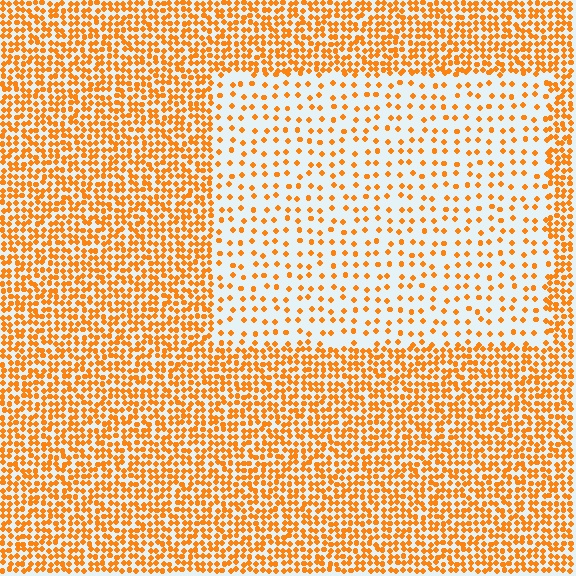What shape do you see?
I see a rectangle.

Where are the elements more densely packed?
The elements are more densely packed outside the rectangle boundary.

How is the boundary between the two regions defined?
The boundary is defined by a change in element density (approximately 2.9x ratio). All elements are the same color, size, and shape.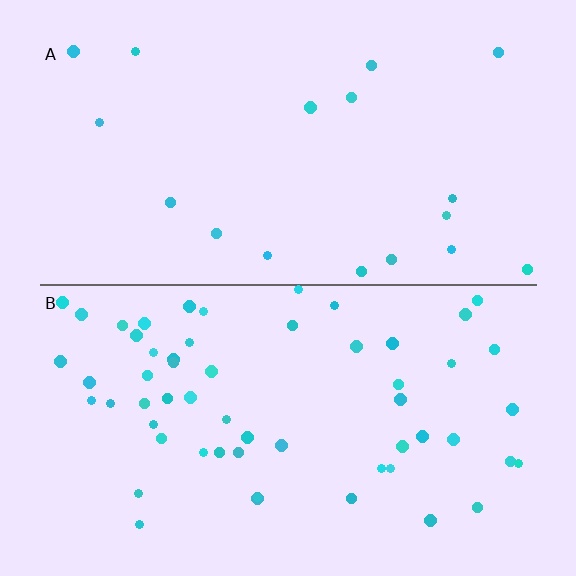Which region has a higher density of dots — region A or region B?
B (the bottom).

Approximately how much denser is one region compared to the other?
Approximately 3.3× — region B over region A.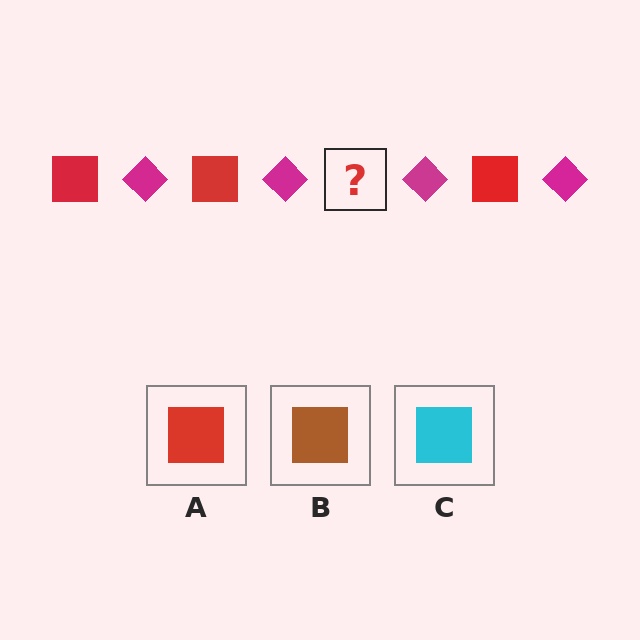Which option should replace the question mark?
Option A.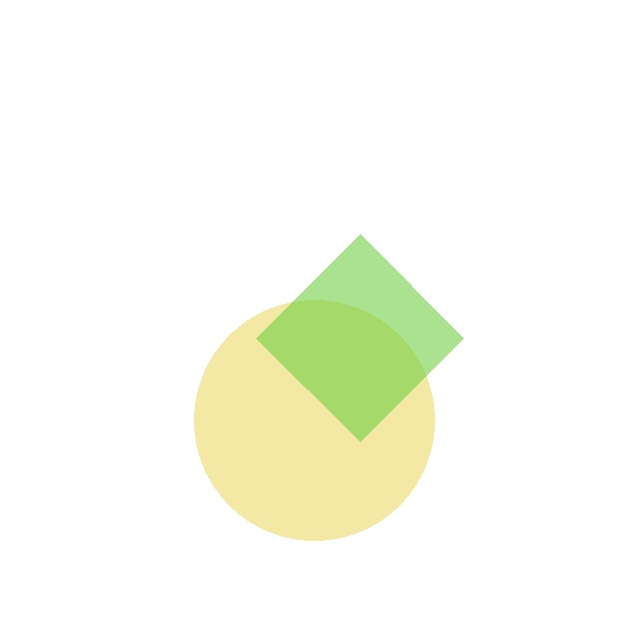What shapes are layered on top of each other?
The layered shapes are: a yellow circle, a lime diamond.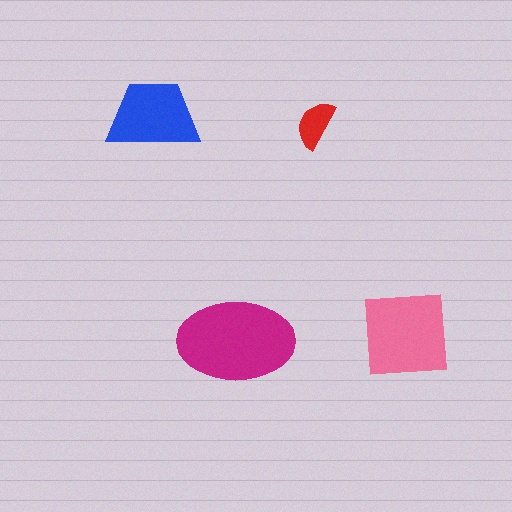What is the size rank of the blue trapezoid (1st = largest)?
3rd.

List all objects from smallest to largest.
The red semicircle, the blue trapezoid, the pink square, the magenta ellipse.